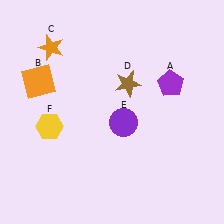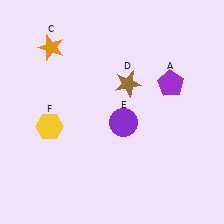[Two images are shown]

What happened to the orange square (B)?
The orange square (B) was removed in Image 2. It was in the top-left area of Image 1.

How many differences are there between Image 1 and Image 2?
There is 1 difference between the two images.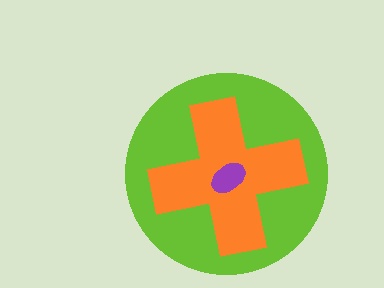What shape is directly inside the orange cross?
The purple ellipse.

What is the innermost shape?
The purple ellipse.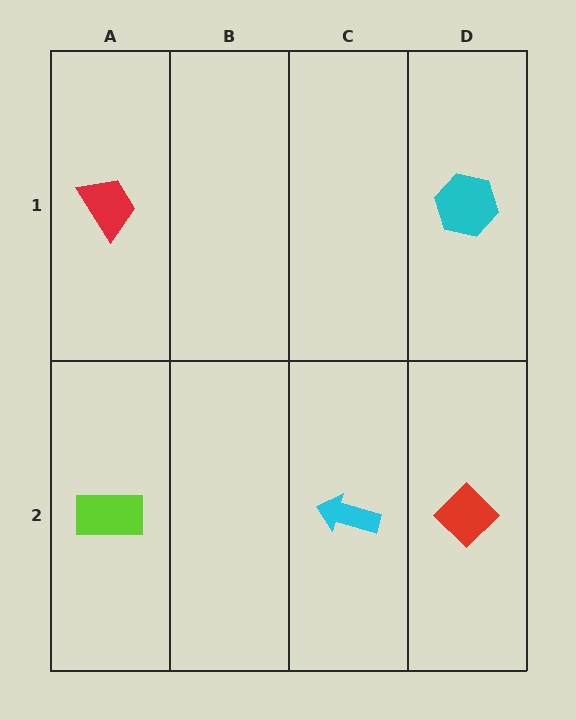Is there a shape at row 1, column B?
No, that cell is empty.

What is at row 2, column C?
A cyan arrow.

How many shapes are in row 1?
2 shapes.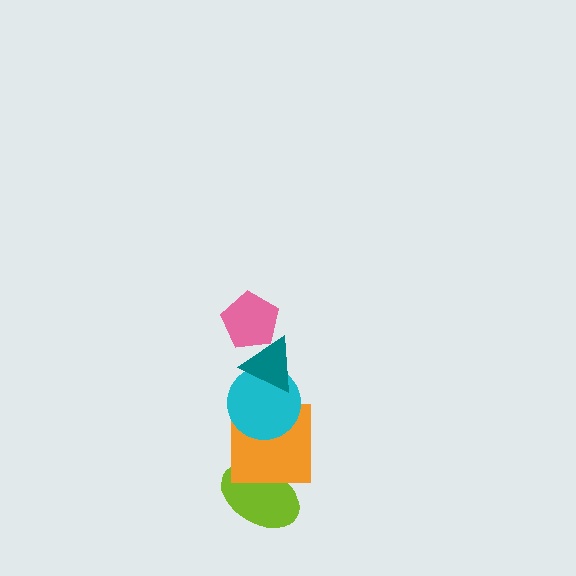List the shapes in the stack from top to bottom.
From top to bottom: the pink pentagon, the teal triangle, the cyan circle, the orange square, the lime ellipse.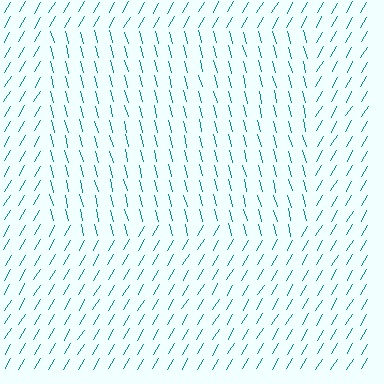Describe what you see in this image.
The image is filled with small teal line segments. A rectangle region in the image has lines oriented differently from the surrounding lines, creating a visible texture boundary.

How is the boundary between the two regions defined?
The boundary is defined purely by a change in line orientation (approximately 45 degrees difference). All lines are the same color and thickness.